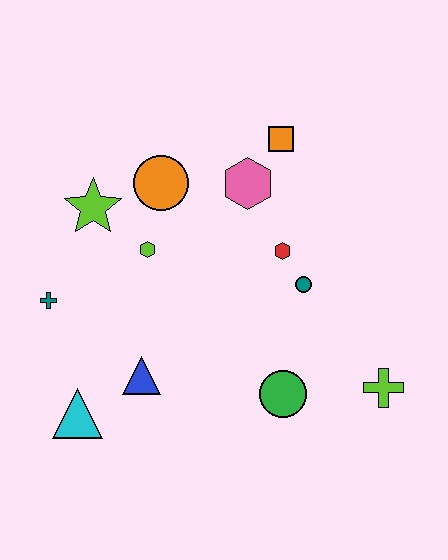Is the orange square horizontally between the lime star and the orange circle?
No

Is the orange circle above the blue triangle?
Yes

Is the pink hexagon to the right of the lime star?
Yes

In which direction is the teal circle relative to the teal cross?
The teal circle is to the right of the teal cross.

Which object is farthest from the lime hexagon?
The lime cross is farthest from the lime hexagon.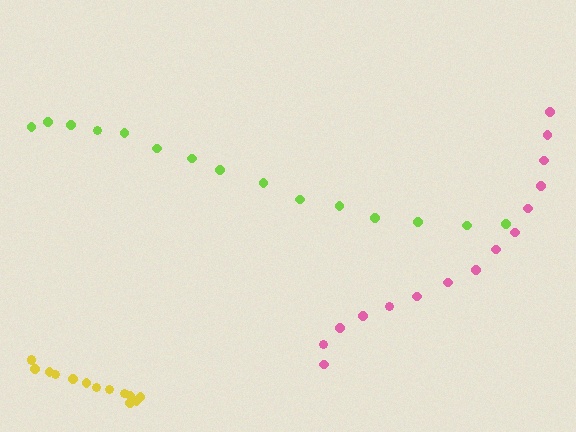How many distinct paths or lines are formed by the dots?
There are 3 distinct paths.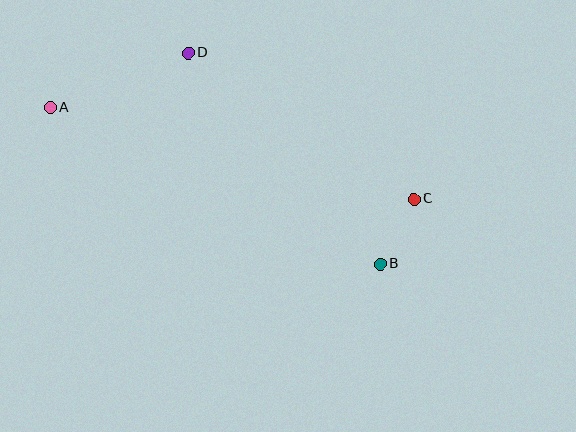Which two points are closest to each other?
Points B and C are closest to each other.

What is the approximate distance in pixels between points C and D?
The distance between C and D is approximately 269 pixels.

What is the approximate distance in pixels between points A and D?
The distance between A and D is approximately 149 pixels.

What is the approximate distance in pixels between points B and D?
The distance between B and D is approximately 286 pixels.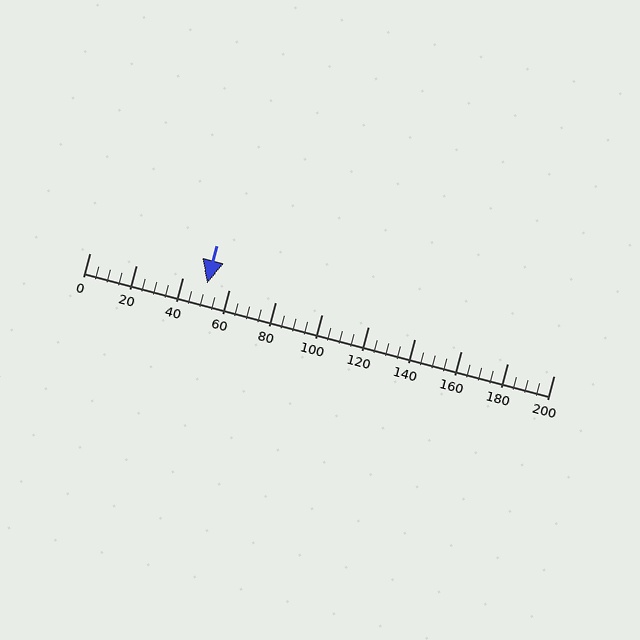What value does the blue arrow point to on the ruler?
The blue arrow points to approximately 51.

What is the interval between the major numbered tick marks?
The major tick marks are spaced 20 units apart.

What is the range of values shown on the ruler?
The ruler shows values from 0 to 200.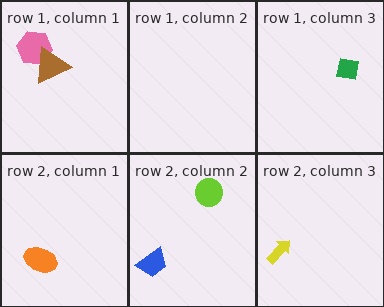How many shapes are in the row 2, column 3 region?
1.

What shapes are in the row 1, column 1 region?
The pink hexagon, the brown triangle.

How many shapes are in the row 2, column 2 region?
2.